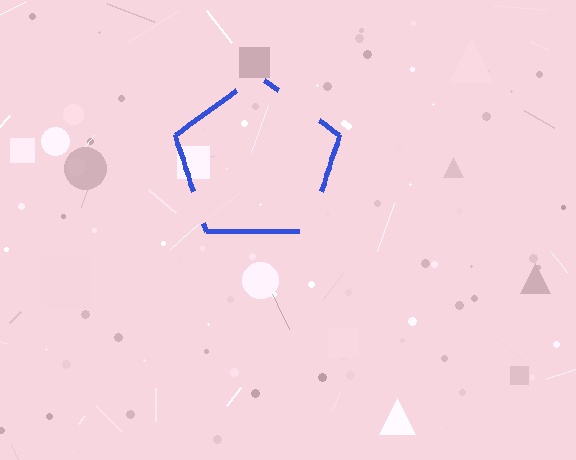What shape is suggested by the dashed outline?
The dashed outline suggests a pentagon.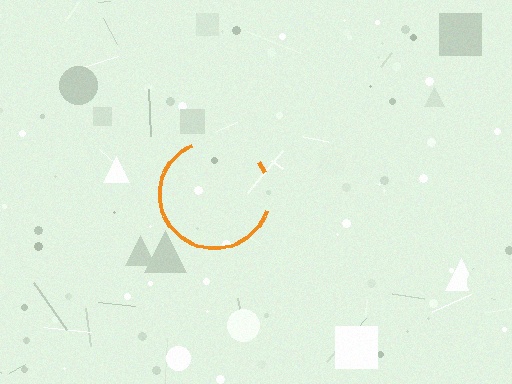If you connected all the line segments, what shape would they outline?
They would outline a circle.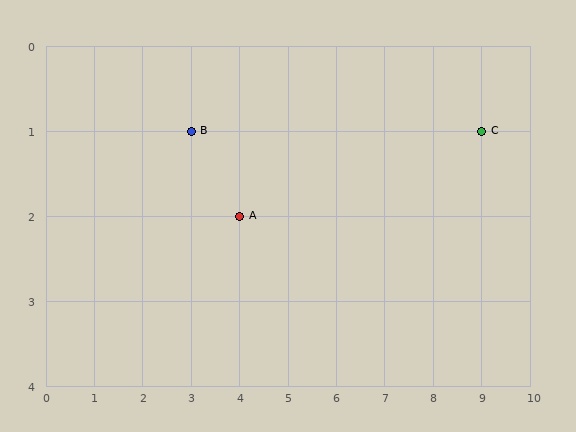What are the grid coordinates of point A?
Point A is at grid coordinates (4, 2).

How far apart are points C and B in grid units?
Points C and B are 6 columns apart.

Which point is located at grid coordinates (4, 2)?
Point A is at (4, 2).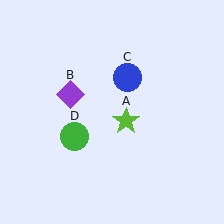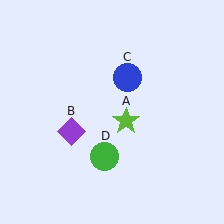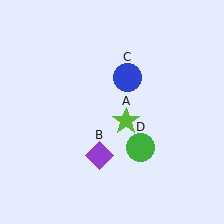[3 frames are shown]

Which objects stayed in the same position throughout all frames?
Lime star (object A) and blue circle (object C) remained stationary.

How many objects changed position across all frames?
2 objects changed position: purple diamond (object B), green circle (object D).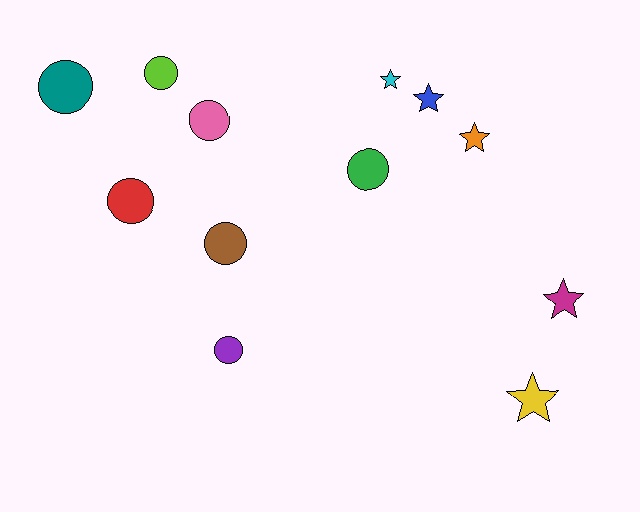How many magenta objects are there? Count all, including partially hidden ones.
There is 1 magenta object.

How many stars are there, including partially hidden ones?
There are 5 stars.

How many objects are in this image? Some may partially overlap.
There are 12 objects.